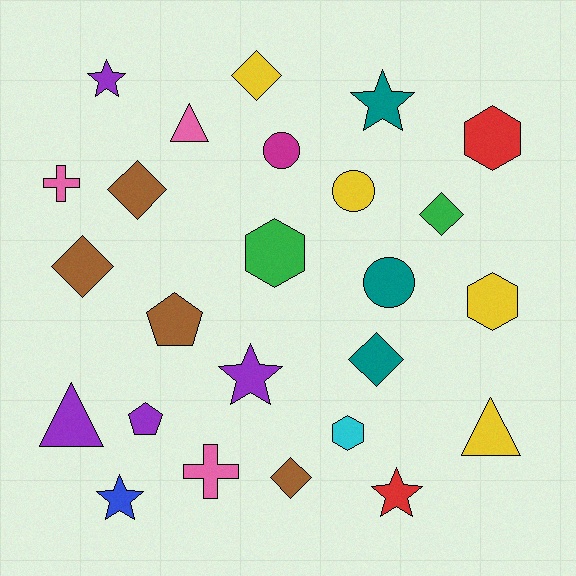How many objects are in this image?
There are 25 objects.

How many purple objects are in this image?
There are 4 purple objects.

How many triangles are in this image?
There are 3 triangles.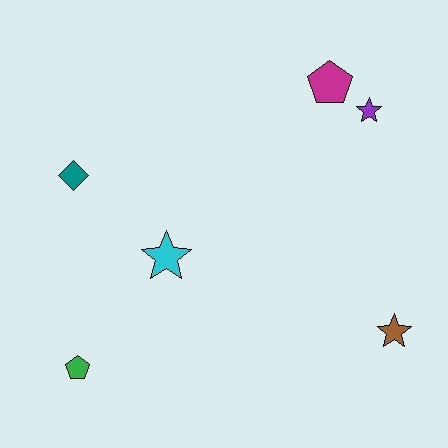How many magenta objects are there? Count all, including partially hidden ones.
There is 1 magenta object.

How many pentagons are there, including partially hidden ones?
There are 2 pentagons.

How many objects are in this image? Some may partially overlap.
There are 6 objects.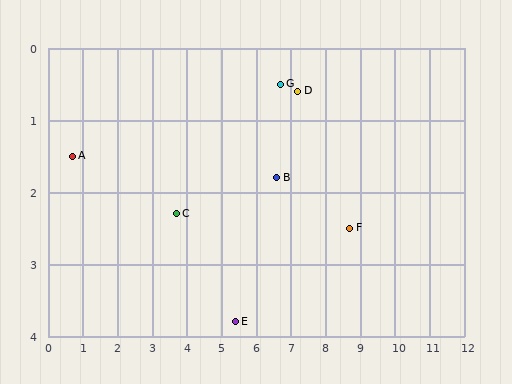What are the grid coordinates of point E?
Point E is at approximately (5.4, 3.8).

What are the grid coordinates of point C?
Point C is at approximately (3.7, 2.3).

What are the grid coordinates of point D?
Point D is at approximately (7.2, 0.6).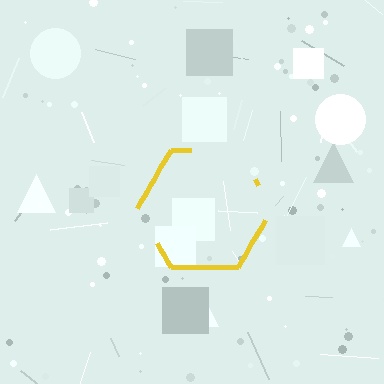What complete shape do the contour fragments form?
The contour fragments form a hexagon.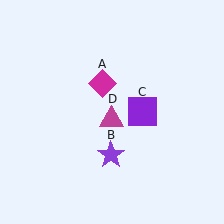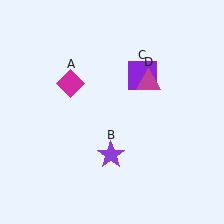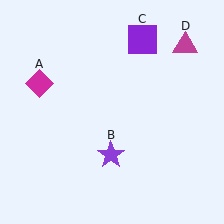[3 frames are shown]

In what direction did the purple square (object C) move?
The purple square (object C) moved up.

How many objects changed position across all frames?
3 objects changed position: magenta diamond (object A), purple square (object C), magenta triangle (object D).